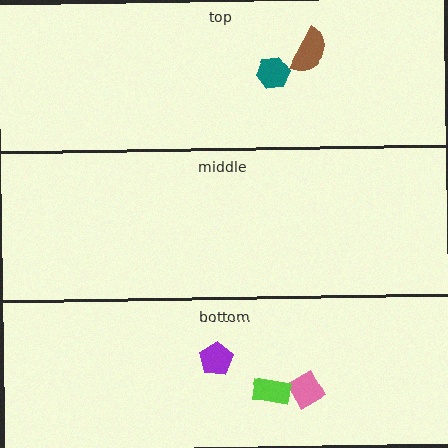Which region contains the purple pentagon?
The bottom region.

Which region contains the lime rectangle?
The bottom region.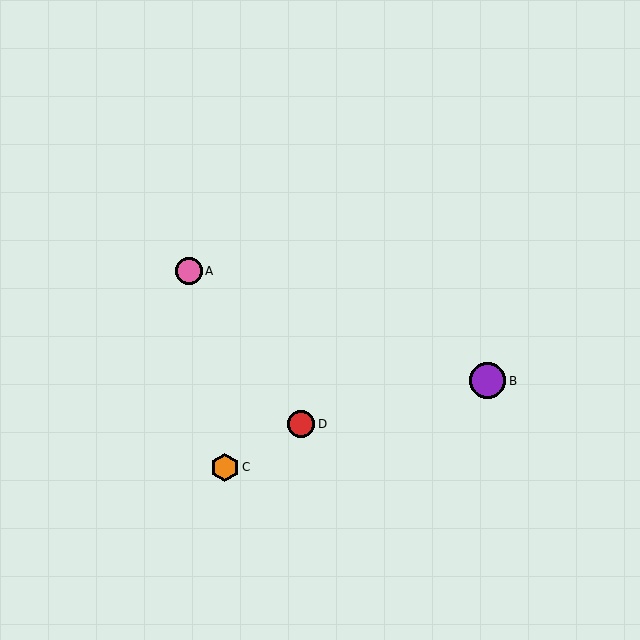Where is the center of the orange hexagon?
The center of the orange hexagon is at (225, 467).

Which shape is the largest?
The purple circle (labeled B) is the largest.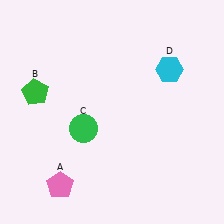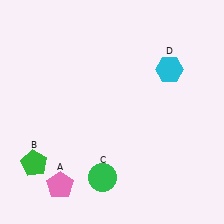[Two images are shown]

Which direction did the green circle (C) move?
The green circle (C) moved down.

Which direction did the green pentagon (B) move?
The green pentagon (B) moved down.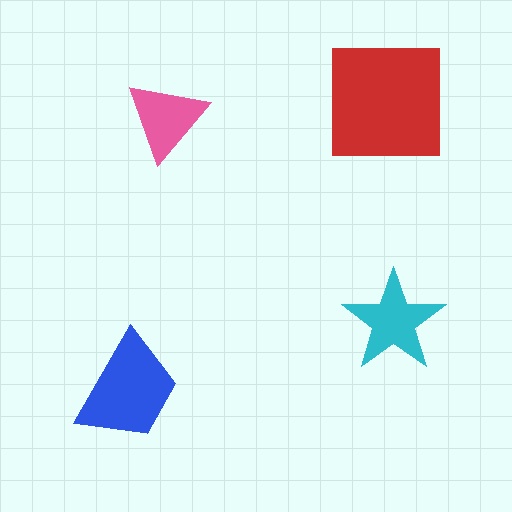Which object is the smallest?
The pink triangle.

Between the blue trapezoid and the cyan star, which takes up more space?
The blue trapezoid.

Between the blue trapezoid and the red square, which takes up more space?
The red square.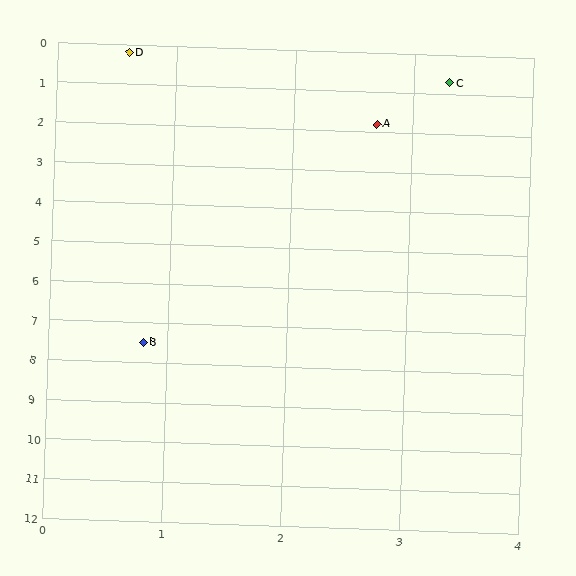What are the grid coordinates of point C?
Point C is at approximately (3.3, 0.7).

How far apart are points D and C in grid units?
Points D and C are about 2.7 grid units apart.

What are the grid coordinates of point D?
Point D is at approximately (0.6, 0.2).